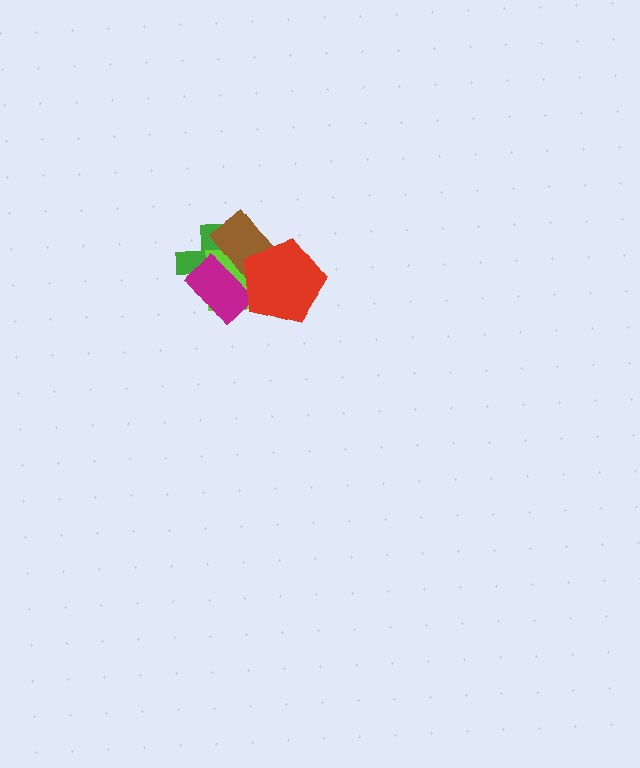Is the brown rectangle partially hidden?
Yes, it is partially covered by another shape.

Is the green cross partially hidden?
Yes, it is partially covered by another shape.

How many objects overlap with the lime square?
4 objects overlap with the lime square.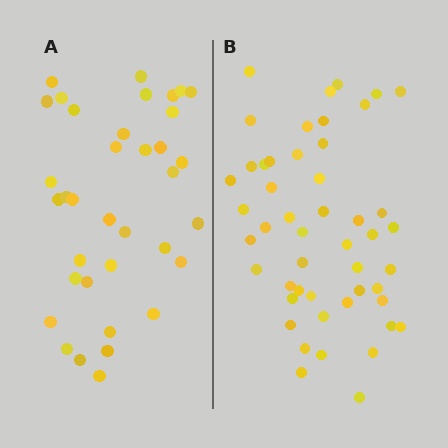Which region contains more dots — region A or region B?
Region B (the right region) has more dots.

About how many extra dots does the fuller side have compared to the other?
Region B has approximately 15 more dots than region A.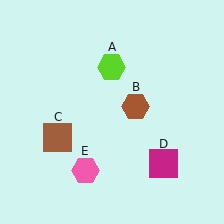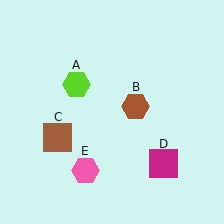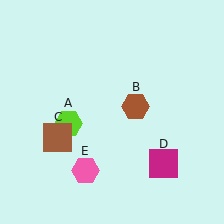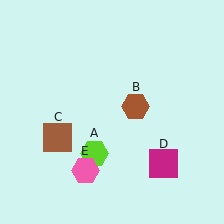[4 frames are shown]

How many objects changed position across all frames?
1 object changed position: lime hexagon (object A).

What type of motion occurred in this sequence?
The lime hexagon (object A) rotated counterclockwise around the center of the scene.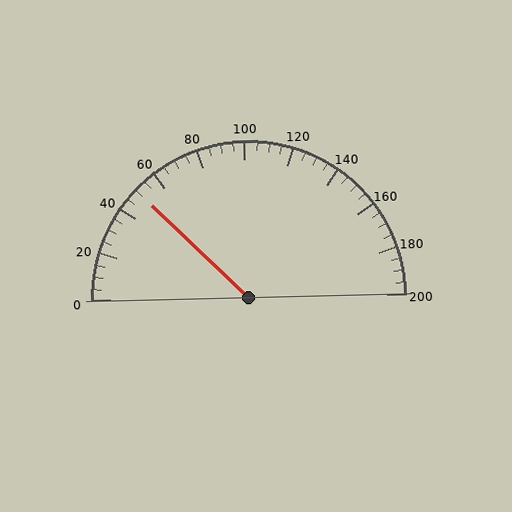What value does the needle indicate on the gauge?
The needle indicates approximately 50.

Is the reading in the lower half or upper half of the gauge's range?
The reading is in the lower half of the range (0 to 200).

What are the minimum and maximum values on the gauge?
The gauge ranges from 0 to 200.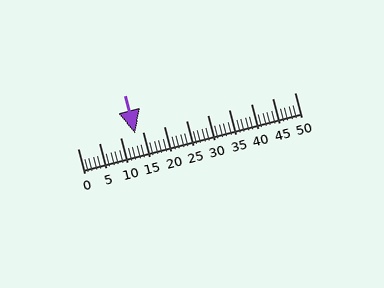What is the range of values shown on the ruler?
The ruler shows values from 0 to 50.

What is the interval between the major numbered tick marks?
The major tick marks are spaced 5 units apart.